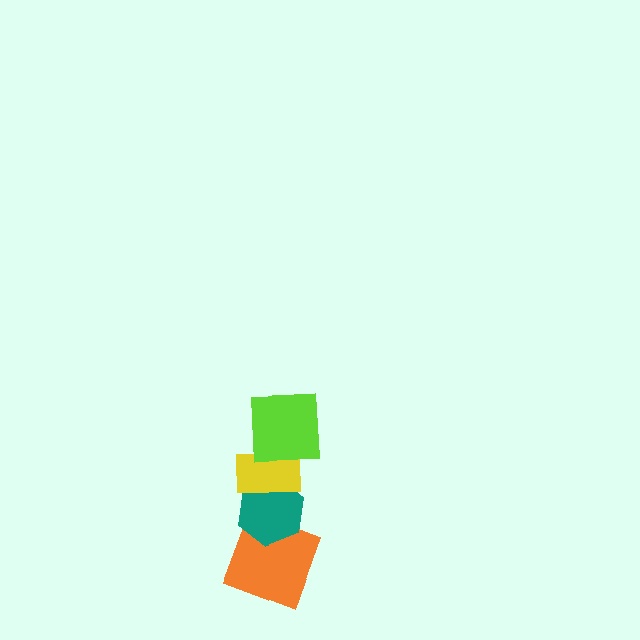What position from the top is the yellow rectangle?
The yellow rectangle is 2nd from the top.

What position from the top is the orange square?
The orange square is 4th from the top.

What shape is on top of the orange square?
The teal hexagon is on top of the orange square.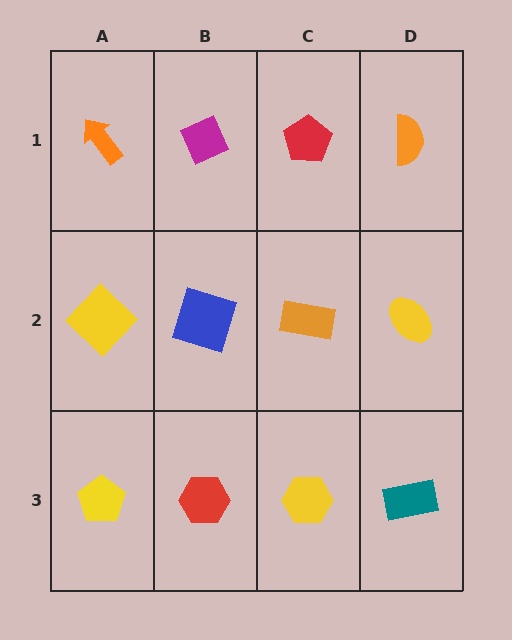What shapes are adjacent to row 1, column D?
A yellow ellipse (row 2, column D), a red pentagon (row 1, column C).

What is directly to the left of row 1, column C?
A magenta diamond.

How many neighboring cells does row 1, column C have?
3.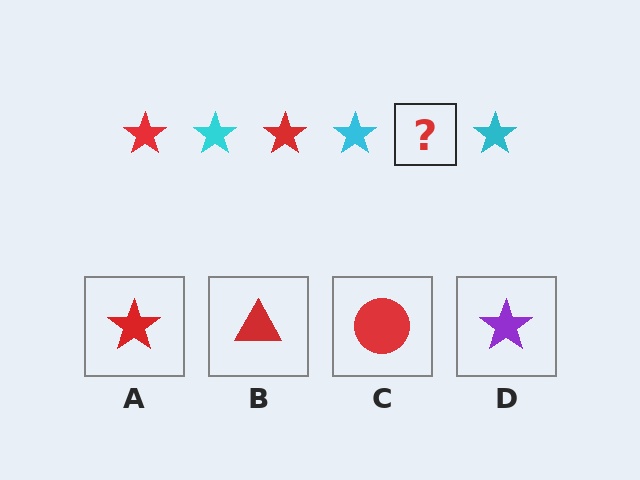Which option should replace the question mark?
Option A.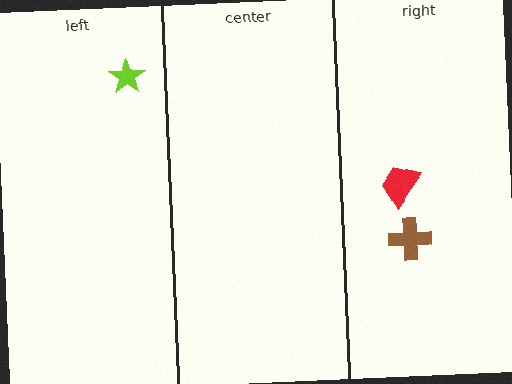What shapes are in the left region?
The lime star.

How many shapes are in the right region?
2.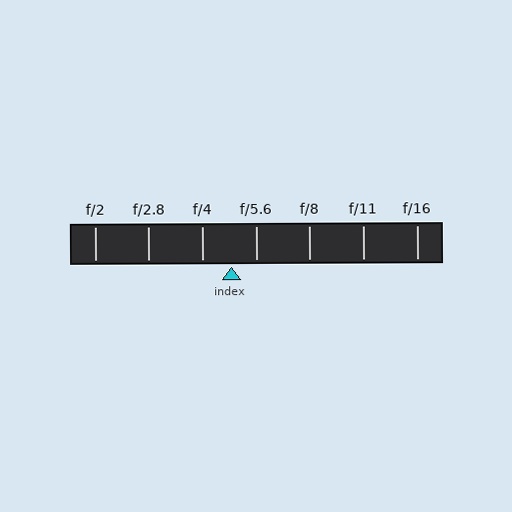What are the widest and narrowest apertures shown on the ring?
The widest aperture shown is f/2 and the narrowest is f/16.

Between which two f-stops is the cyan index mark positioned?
The index mark is between f/4 and f/5.6.